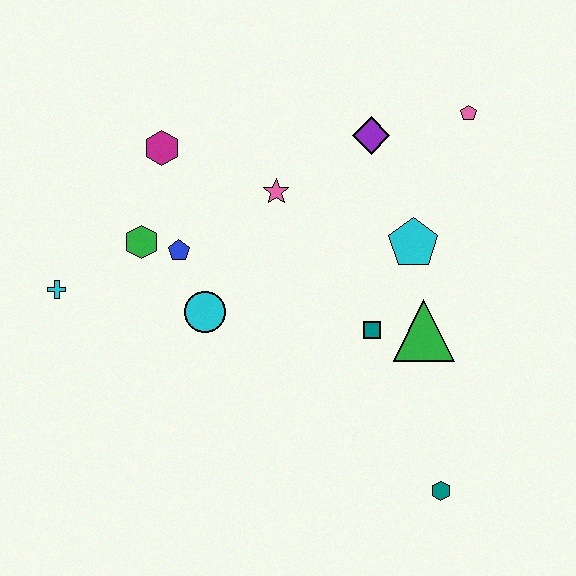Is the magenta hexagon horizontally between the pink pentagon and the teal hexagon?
No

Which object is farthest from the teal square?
The cyan cross is farthest from the teal square.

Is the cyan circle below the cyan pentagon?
Yes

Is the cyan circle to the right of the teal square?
No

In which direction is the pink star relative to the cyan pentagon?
The pink star is to the left of the cyan pentagon.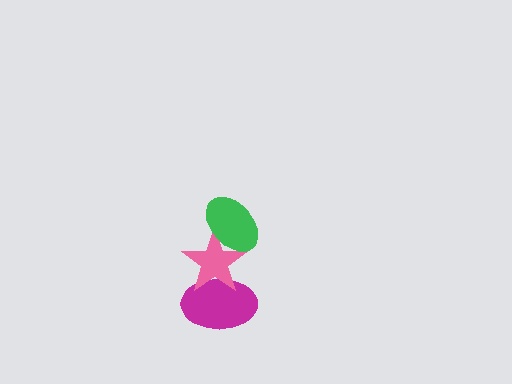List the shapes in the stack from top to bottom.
From top to bottom: the green ellipse, the pink star, the magenta ellipse.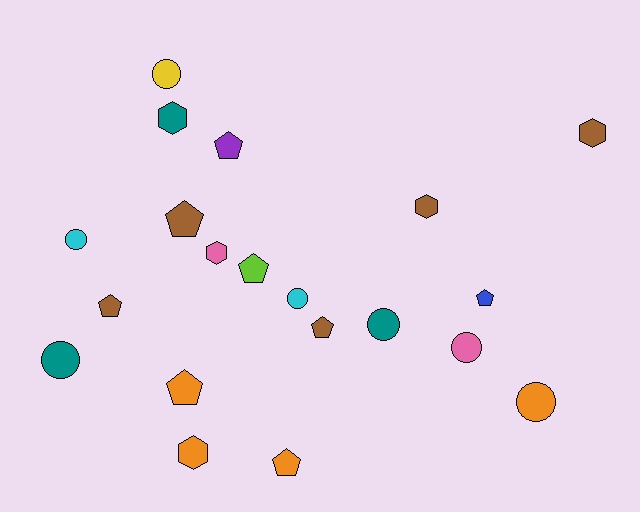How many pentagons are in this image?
There are 8 pentagons.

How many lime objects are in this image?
There is 1 lime object.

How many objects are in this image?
There are 20 objects.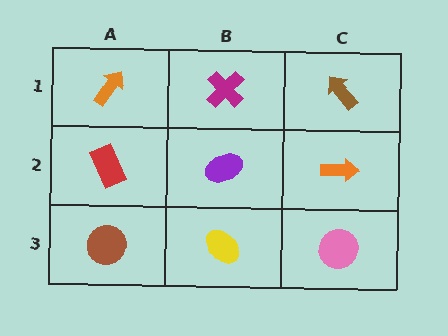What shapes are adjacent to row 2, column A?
An orange arrow (row 1, column A), a brown circle (row 3, column A), a purple ellipse (row 2, column B).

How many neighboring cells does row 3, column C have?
2.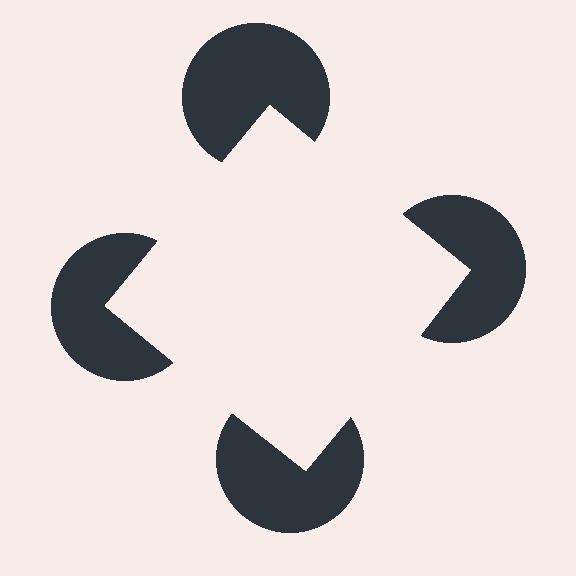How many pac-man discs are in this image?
There are 4 — one at each vertex of the illusory square.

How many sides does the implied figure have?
4 sides.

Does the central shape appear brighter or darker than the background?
It typically appears slightly brighter than the background, even though no actual brightness change is drawn.